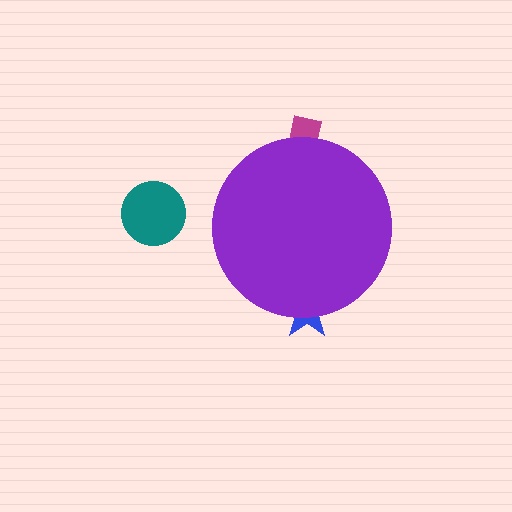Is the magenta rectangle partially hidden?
Yes, the magenta rectangle is partially hidden behind the purple circle.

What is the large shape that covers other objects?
A purple circle.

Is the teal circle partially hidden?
No, the teal circle is fully visible.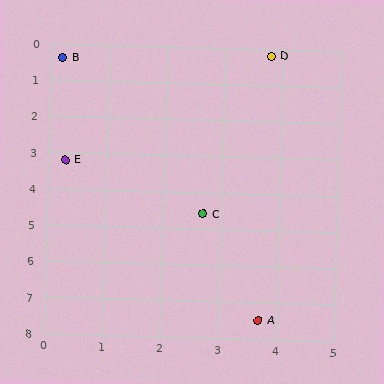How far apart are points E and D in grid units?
Points E and D are about 4.6 grid units apart.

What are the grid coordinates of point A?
Point A is at approximately (3.7, 7.5).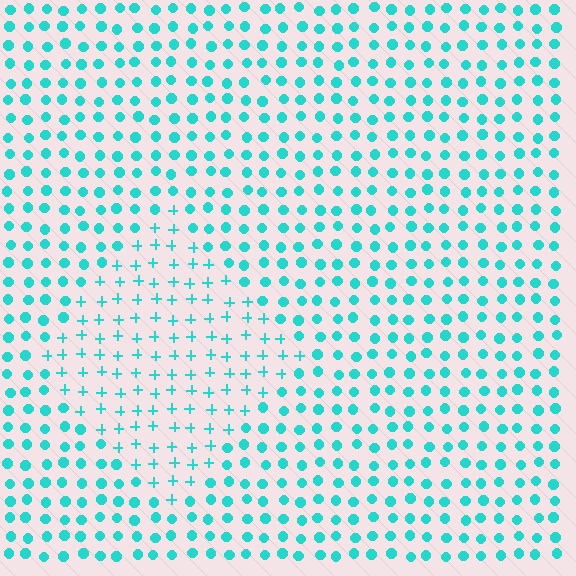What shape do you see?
I see a diamond.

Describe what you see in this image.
The image is filled with small cyan elements arranged in a uniform grid. A diamond-shaped region contains plus signs, while the surrounding area contains circles. The boundary is defined purely by the change in element shape.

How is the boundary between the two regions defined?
The boundary is defined by a change in element shape: plus signs inside vs. circles outside. All elements share the same color and spacing.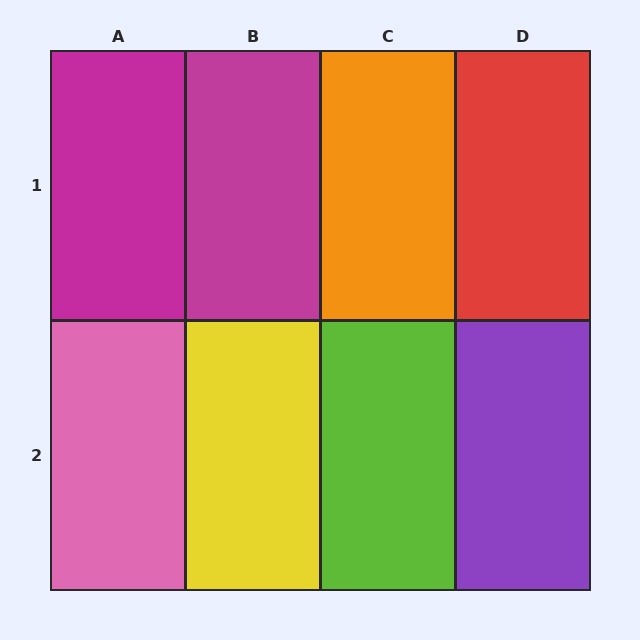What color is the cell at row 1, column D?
Red.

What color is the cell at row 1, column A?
Magenta.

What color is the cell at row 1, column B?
Magenta.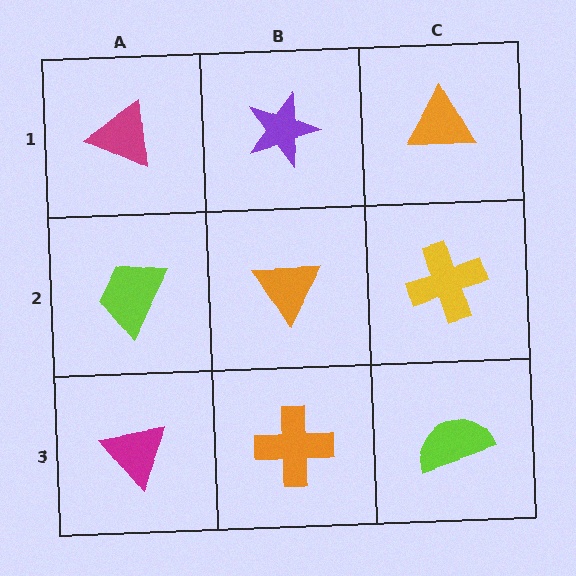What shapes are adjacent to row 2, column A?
A magenta triangle (row 1, column A), a magenta triangle (row 3, column A), an orange triangle (row 2, column B).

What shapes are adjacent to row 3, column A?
A lime trapezoid (row 2, column A), an orange cross (row 3, column B).